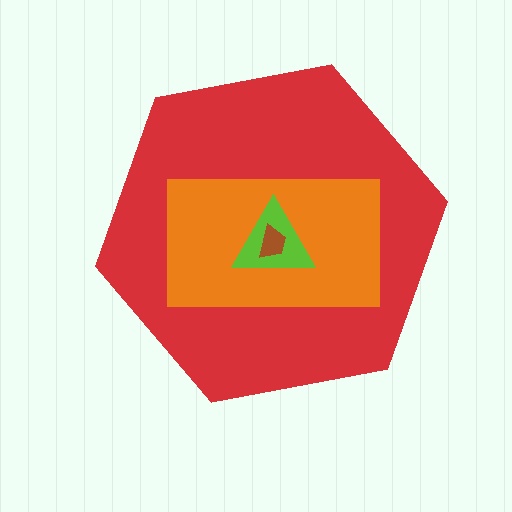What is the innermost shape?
The brown trapezoid.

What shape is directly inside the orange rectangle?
The lime triangle.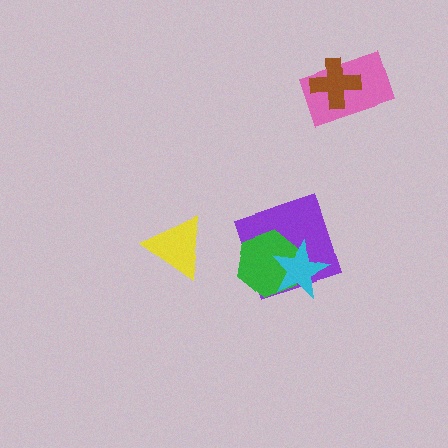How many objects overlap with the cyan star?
2 objects overlap with the cyan star.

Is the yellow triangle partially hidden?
No, no other shape covers it.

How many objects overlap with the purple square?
2 objects overlap with the purple square.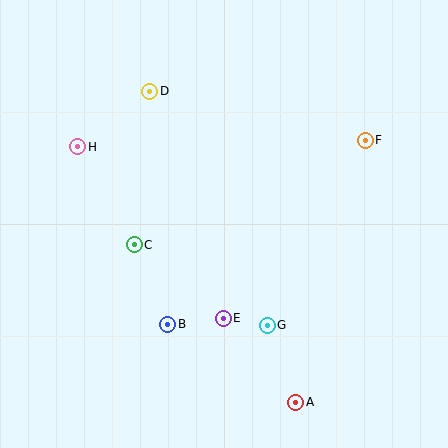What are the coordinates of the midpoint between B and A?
The midpoint between B and A is at (232, 363).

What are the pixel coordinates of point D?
Point D is at (150, 92).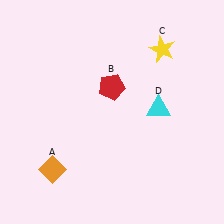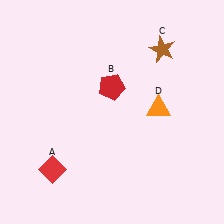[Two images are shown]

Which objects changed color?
A changed from orange to red. C changed from yellow to brown. D changed from cyan to orange.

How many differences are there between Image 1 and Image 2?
There are 3 differences between the two images.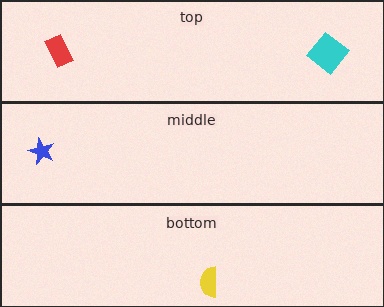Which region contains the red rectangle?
The top region.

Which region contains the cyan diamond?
The top region.